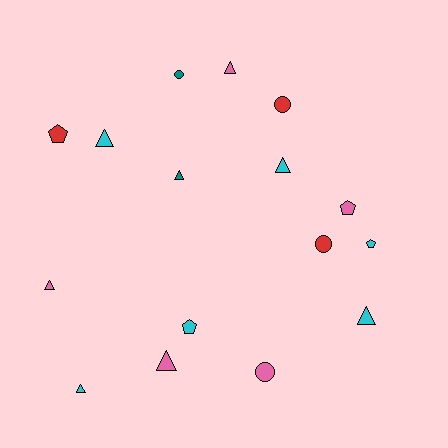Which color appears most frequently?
Cyan, with 6 objects.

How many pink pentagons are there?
There is 1 pink pentagon.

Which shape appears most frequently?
Triangle, with 8 objects.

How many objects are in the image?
There are 16 objects.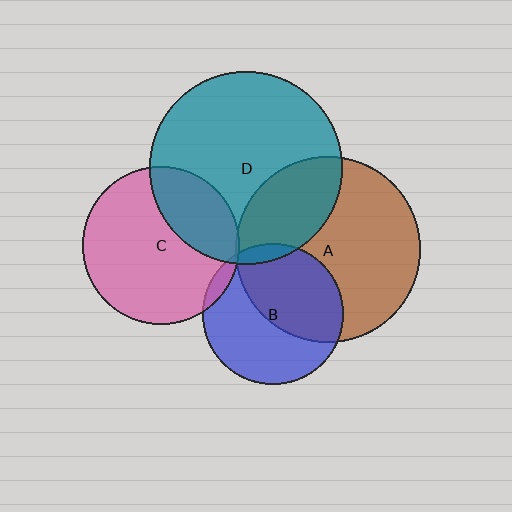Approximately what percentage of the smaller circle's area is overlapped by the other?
Approximately 5%.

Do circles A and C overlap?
Yes.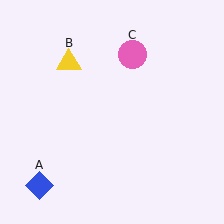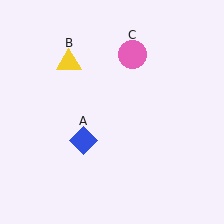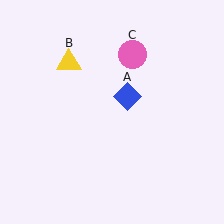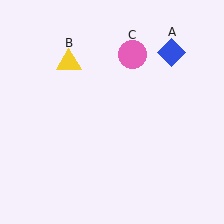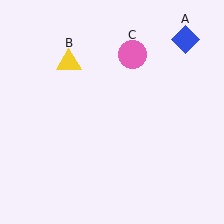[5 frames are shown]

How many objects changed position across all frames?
1 object changed position: blue diamond (object A).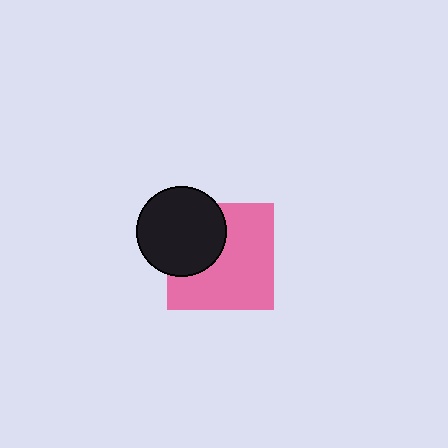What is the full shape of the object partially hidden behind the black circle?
The partially hidden object is a pink square.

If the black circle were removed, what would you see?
You would see the complete pink square.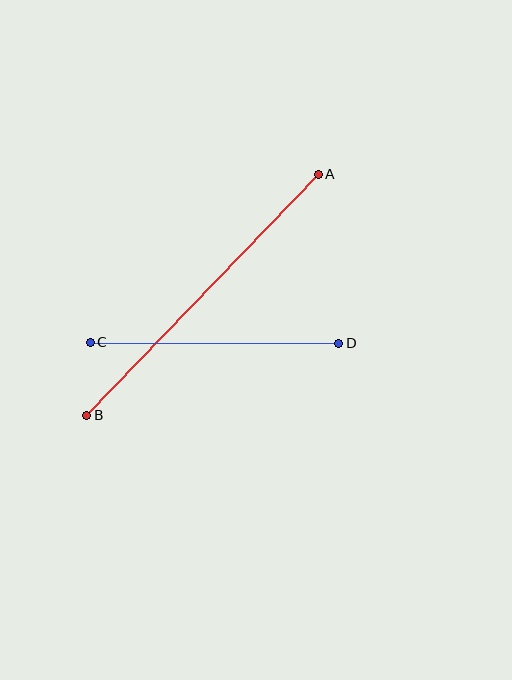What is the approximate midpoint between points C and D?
The midpoint is at approximately (214, 343) pixels.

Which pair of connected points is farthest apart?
Points A and B are farthest apart.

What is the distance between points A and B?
The distance is approximately 334 pixels.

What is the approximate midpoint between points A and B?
The midpoint is at approximately (202, 295) pixels.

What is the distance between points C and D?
The distance is approximately 248 pixels.